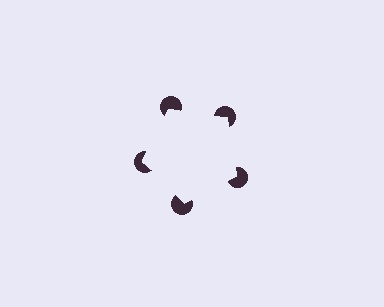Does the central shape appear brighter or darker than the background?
It typically appears slightly brighter than the background, even though no actual brightness change is drawn.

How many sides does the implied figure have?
5 sides.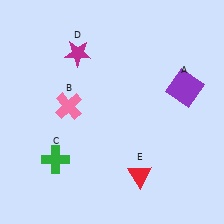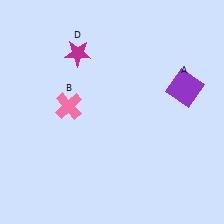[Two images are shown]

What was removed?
The green cross (C), the red triangle (E) were removed in Image 2.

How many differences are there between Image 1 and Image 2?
There are 2 differences between the two images.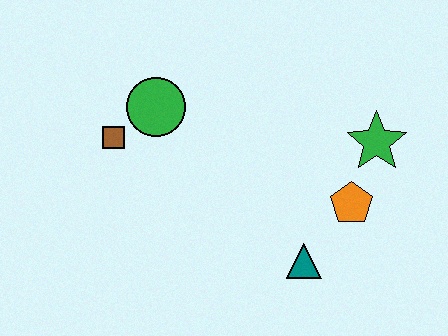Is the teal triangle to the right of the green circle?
Yes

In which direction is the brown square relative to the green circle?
The brown square is to the left of the green circle.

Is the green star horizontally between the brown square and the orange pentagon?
No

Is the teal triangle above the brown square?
No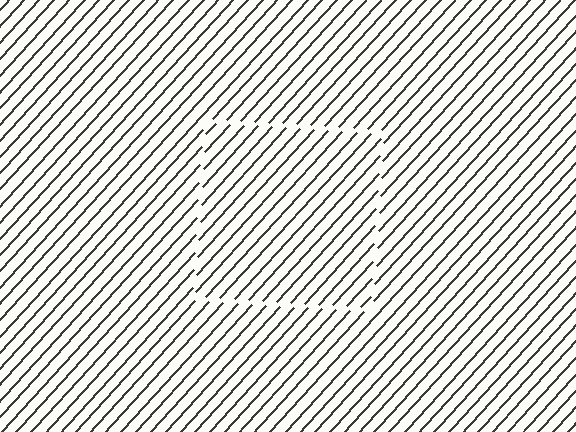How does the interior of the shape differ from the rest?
The interior of the shape contains the same grating, shifted by half a period — the contour is defined by the phase discontinuity where line-ends from the inner and outer gratings abut.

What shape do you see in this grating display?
An illusory square. The interior of the shape contains the same grating, shifted by half a period — the contour is defined by the phase discontinuity where line-ends from the inner and outer gratings abut.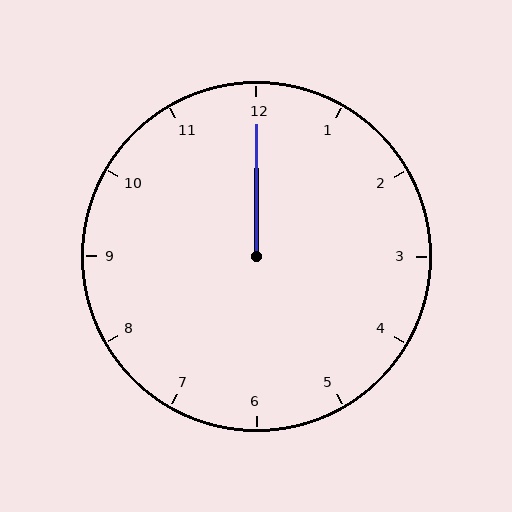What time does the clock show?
12:00.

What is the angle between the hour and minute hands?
Approximately 0 degrees.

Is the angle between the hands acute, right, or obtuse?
It is acute.